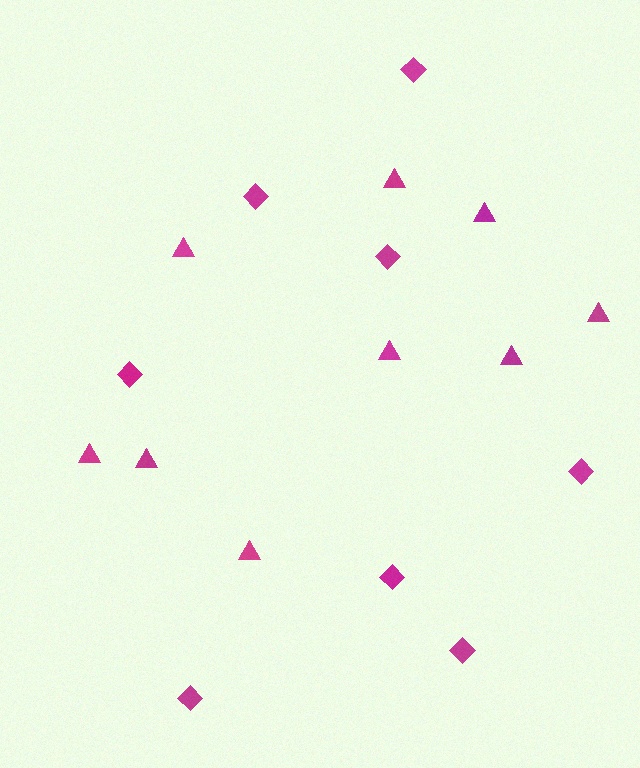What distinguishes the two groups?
There are 2 groups: one group of diamonds (8) and one group of triangles (9).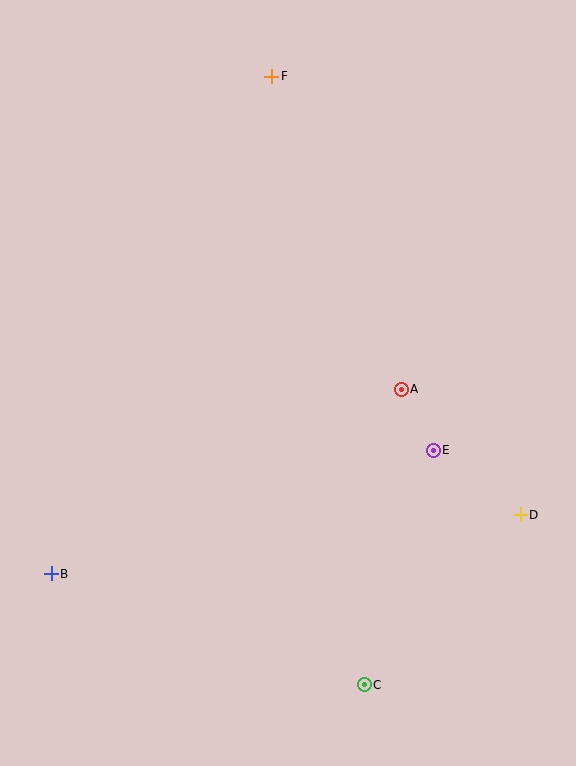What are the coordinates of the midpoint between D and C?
The midpoint between D and C is at (442, 600).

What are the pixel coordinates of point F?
Point F is at (272, 76).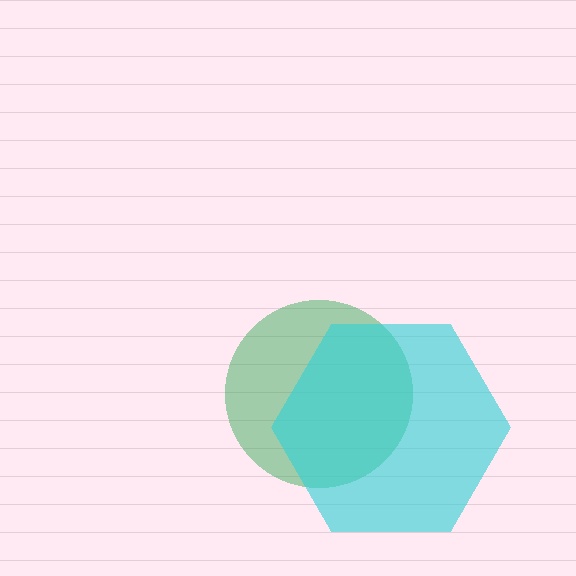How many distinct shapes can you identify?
There are 2 distinct shapes: a green circle, a cyan hexagon.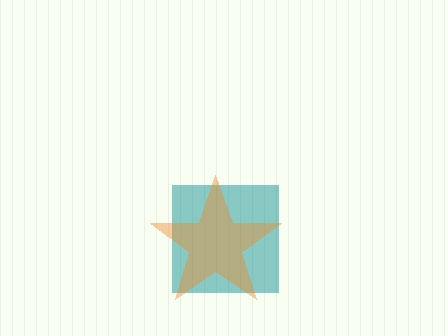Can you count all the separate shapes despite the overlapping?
Yes, there are 2 separate shapes.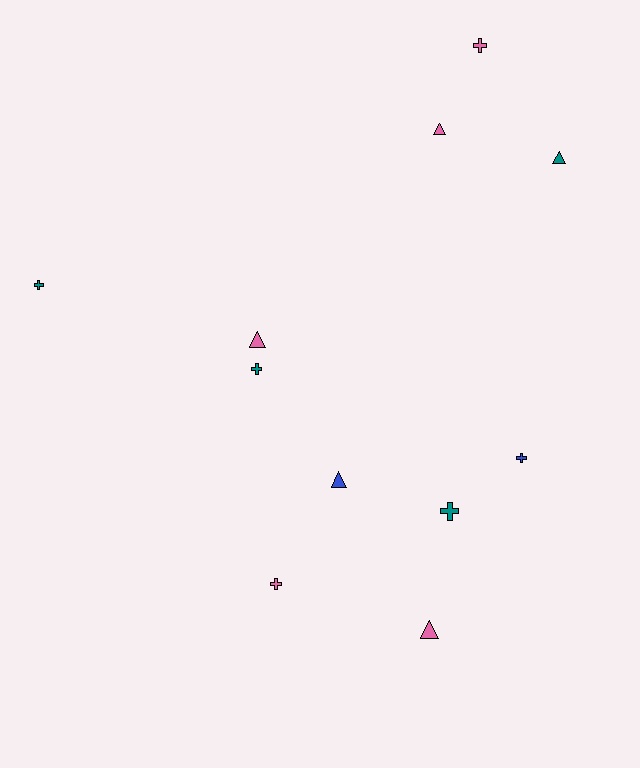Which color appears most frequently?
Pink, with 5 objects.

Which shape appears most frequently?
Cross, with 6 objects.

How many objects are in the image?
There are 11 objects.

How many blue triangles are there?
There is 1 blue triangle.